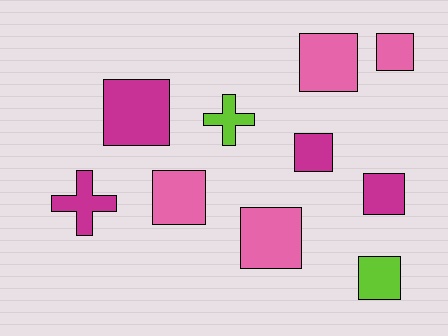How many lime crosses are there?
There is 1 lime cross.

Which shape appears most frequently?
Square, with 8 objects.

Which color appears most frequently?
Magenta, with 4 objects.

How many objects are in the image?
There are 10 objects.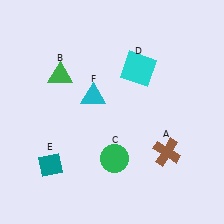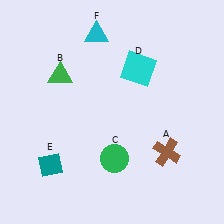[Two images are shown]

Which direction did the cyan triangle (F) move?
The cyan triangle (F) moved up.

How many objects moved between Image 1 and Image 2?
1 object moved between the two images.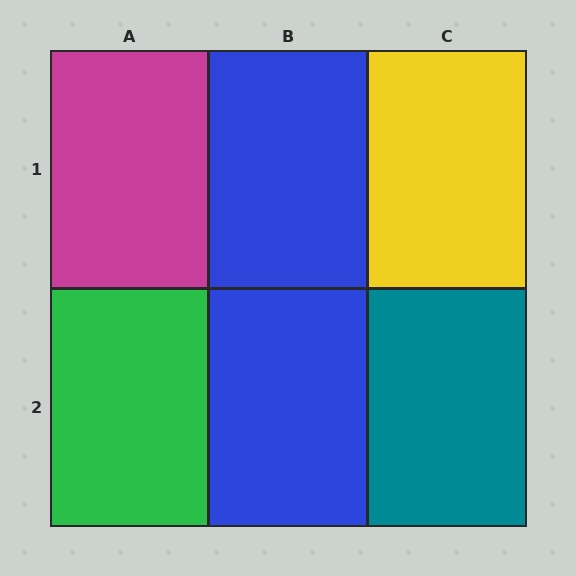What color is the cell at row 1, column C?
Yellow.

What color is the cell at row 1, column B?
Blue.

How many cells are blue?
2 cells are blue.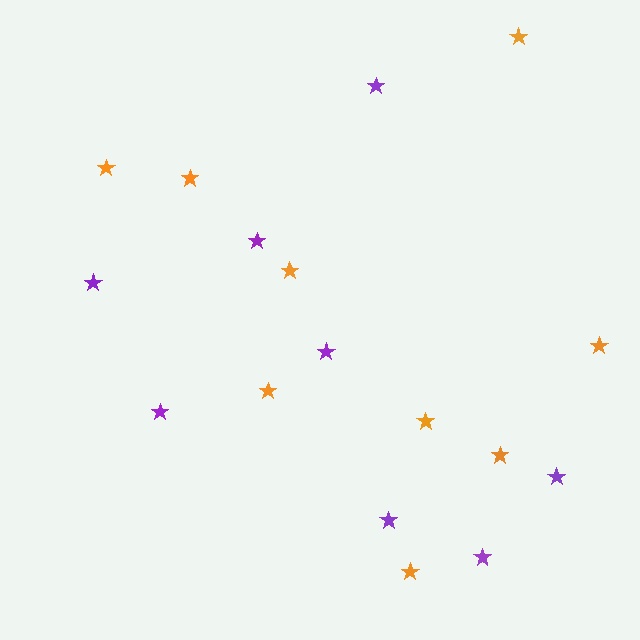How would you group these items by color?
There are 2 groups: one group of purple stars (8) and one group of orange stars (9).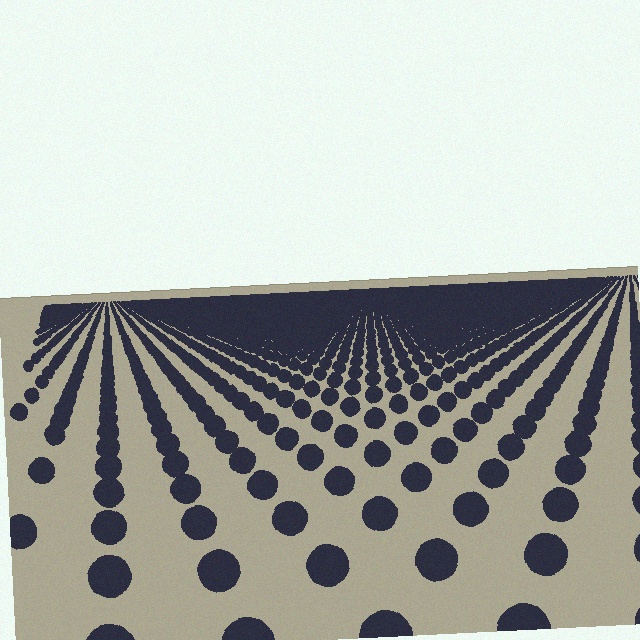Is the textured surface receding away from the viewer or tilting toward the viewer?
The surface is receding away from the viewer. Texture elements get smaller and denser toward the top.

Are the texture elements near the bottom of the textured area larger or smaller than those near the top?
Larger. Near the bottom, elements are closer to the viewer and appear at a bigger on-screen size.